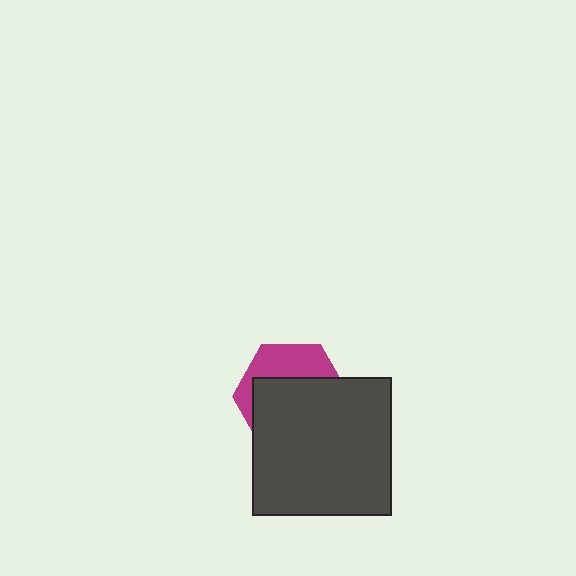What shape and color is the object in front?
The object in front is a dark gray square.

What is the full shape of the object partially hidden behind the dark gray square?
The partially hidden object is a magenta hexagon.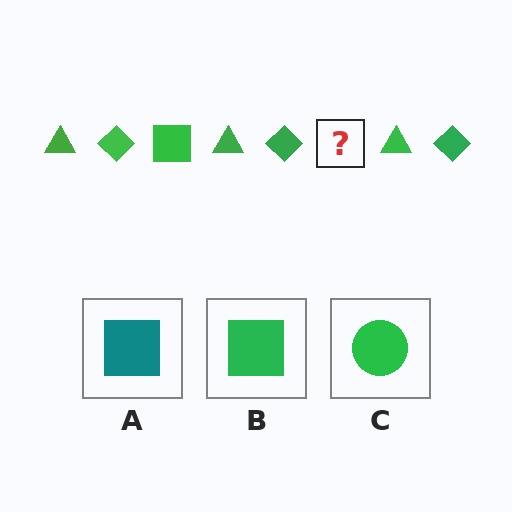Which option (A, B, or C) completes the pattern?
B.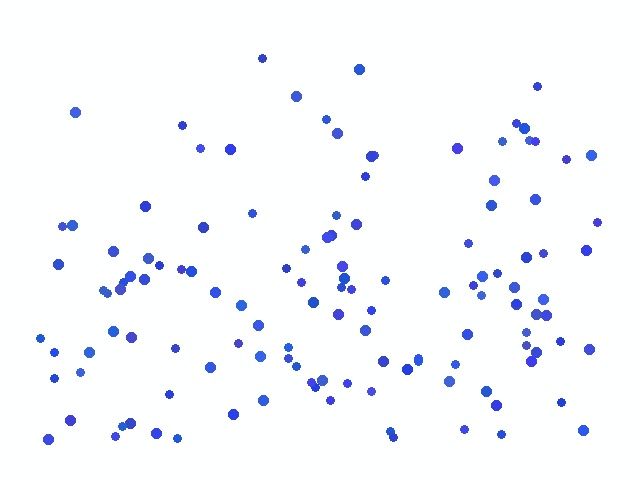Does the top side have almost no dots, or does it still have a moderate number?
Still a moderate number, just noticeably fewer than the bottom.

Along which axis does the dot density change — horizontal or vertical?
Vertical.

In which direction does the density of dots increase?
From top to bottom, with the bottom side densest.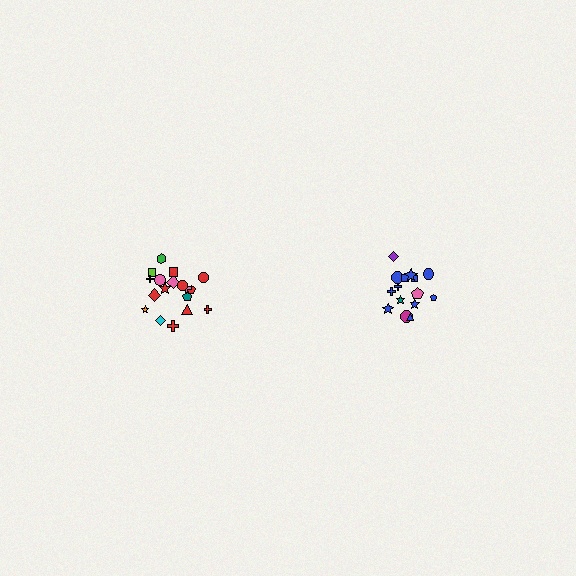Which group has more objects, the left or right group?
The left group.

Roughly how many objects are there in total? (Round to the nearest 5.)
Roughly 35 objects in total.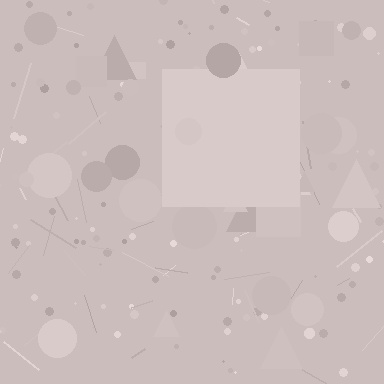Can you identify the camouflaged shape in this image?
The camouflaged shape is a square.